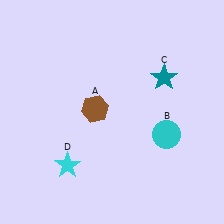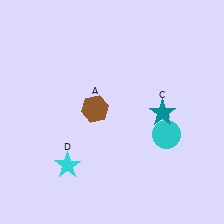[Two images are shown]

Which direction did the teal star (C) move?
The teal star (C) moved down.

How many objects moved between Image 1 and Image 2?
1 object moved between the two images.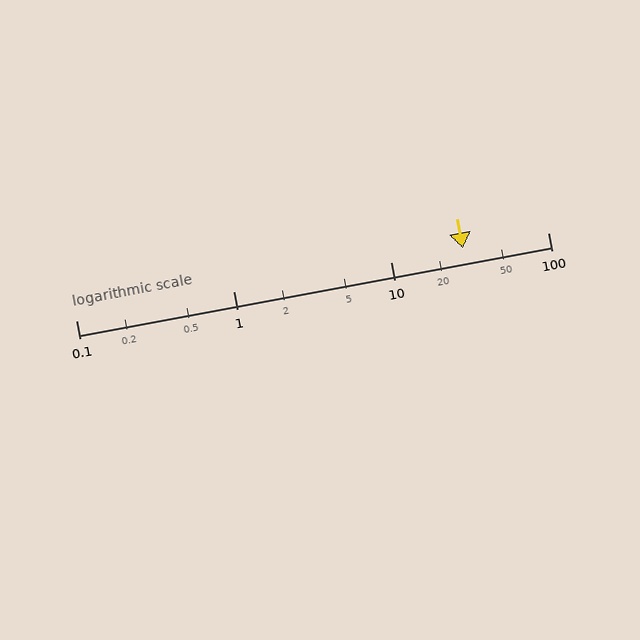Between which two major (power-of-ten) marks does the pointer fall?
The pointer is between 10 and 100.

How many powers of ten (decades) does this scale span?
The scale spans 3 decades, from 0.1 to 100.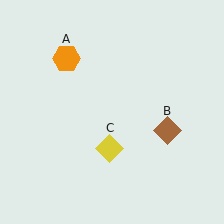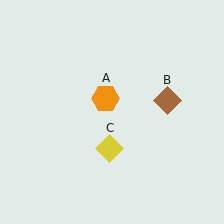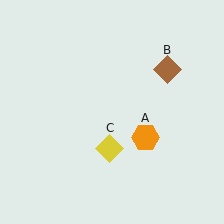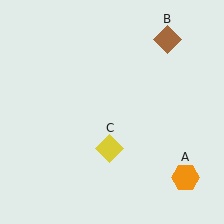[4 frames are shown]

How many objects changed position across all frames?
2 objects changed position: orange hexagon (object A), brown diamond (object B).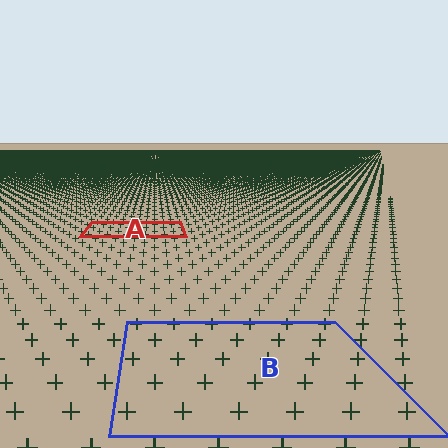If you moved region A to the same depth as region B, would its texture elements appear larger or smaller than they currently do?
They would appear larger. At a closer depth, the same texture elements are projected at a bigger on-screen size.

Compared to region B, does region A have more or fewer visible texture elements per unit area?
Region A has more texture elements per unit area — they are packed more densely because it is farther away.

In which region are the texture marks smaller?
The texture marks are smaller in region A, because it is farther away.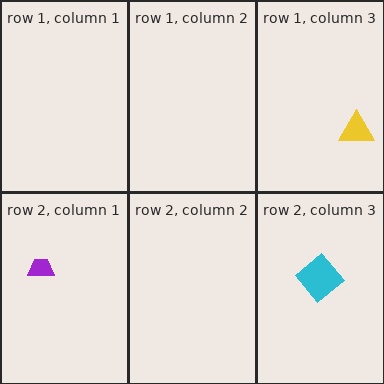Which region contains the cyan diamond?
The row 2, column 3 region.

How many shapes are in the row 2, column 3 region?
1.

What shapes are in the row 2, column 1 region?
The purple trapezoid.